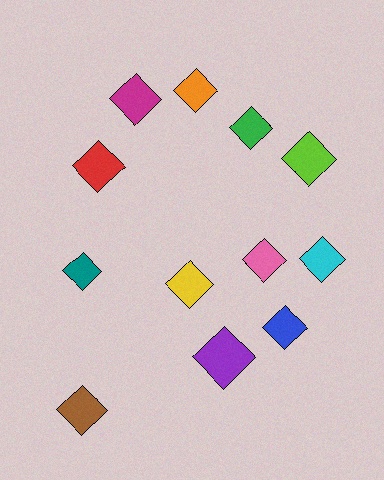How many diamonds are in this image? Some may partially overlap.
There are 12 diamonds.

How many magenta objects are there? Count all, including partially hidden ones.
There is 1 magenta object.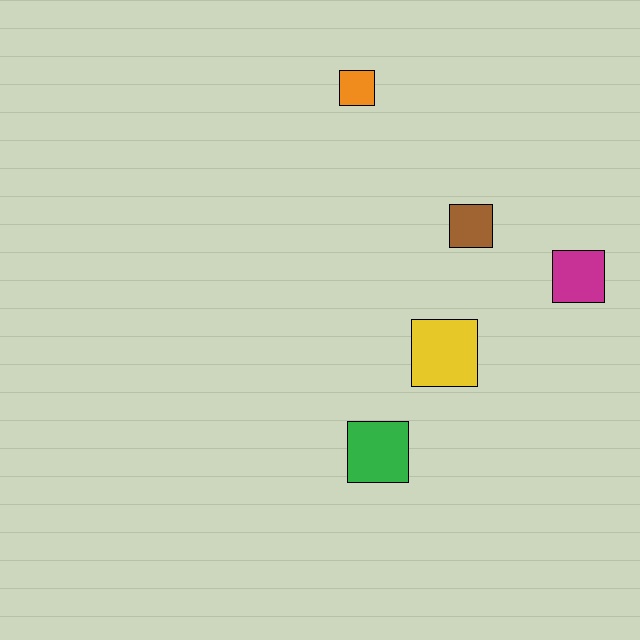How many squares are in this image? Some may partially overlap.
There are 5 squares.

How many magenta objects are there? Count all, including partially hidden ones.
There is 1 magenta object.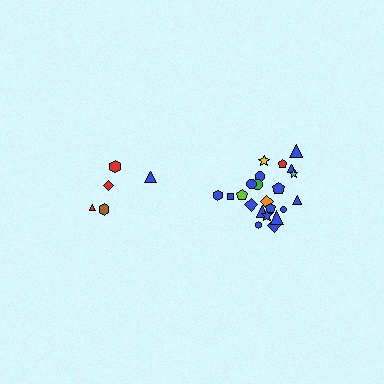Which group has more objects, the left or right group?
The right group.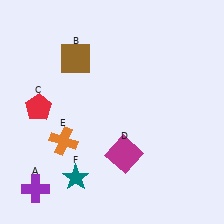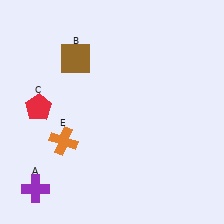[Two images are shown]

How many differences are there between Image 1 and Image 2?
There are 2 differences between the two images.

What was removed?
The magenta square (D), the teal star (F) were removed in Image 2.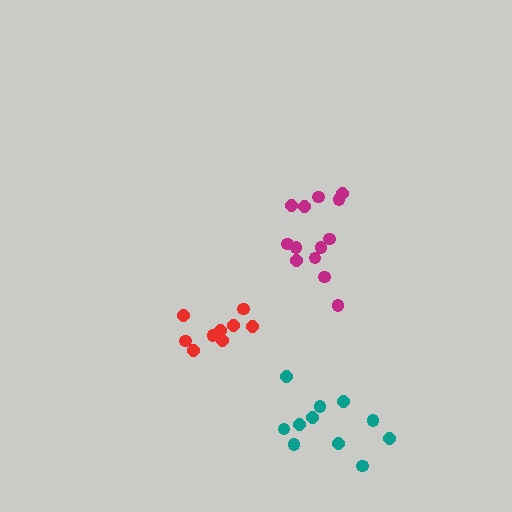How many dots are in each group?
Group 1: 11 dots, Group 2: 9 dots, Group 3: 13 dots (33 total).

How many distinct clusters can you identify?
There are 3 distinct clusters.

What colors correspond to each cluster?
The clusters are colored: teal, red, magenta.